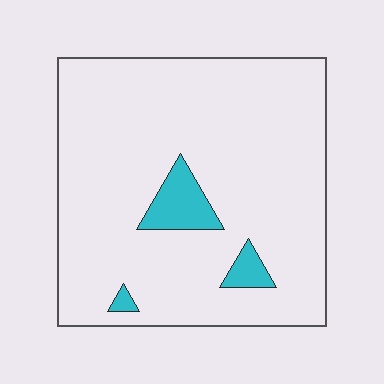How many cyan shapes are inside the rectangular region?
3.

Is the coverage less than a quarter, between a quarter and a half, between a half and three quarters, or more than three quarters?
Less than a quarter.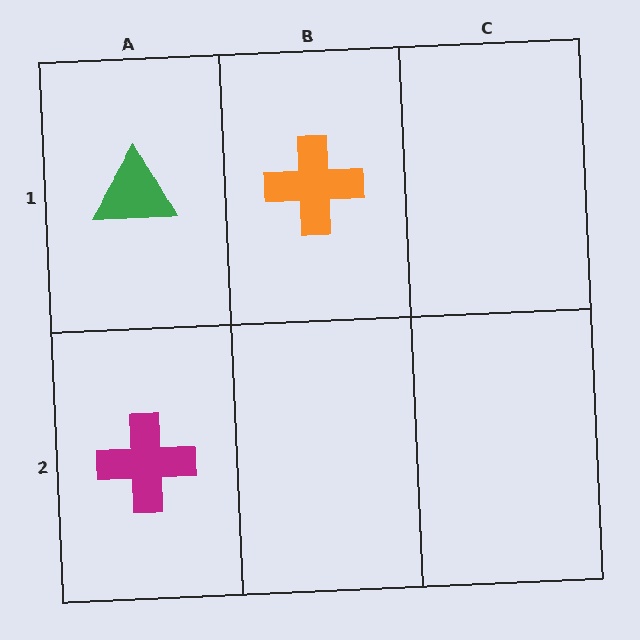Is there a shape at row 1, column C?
No, that cell is empty.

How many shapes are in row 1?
2 shapes.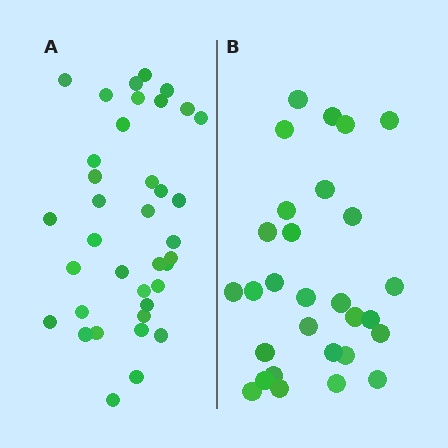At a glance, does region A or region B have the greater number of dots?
Region A (the left region) has more dots.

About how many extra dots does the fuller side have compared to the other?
Region A has roughly 8 or so more dots than region B.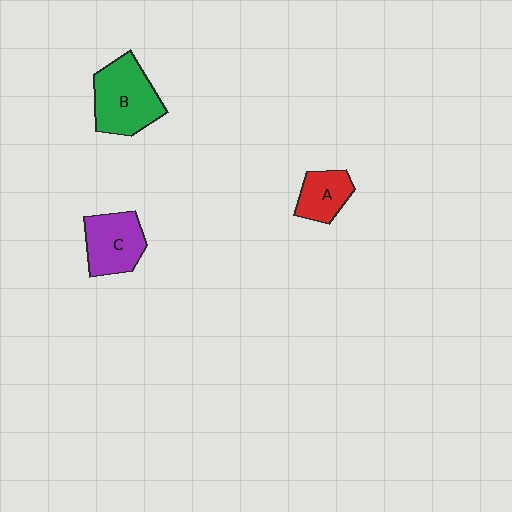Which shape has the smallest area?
Shape A (red).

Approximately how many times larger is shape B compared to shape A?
Approximately 1.8 times.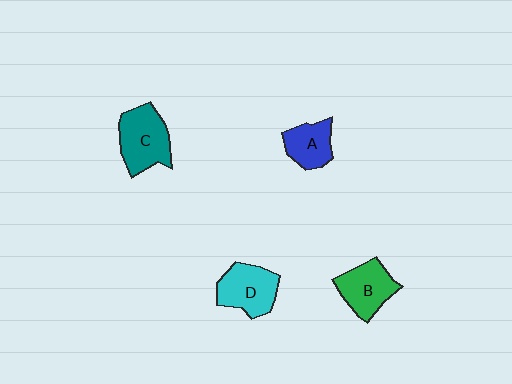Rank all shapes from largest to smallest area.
From largest to smallest: C (teal), D (cyan), B (green), A (blue).